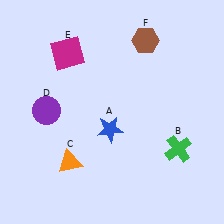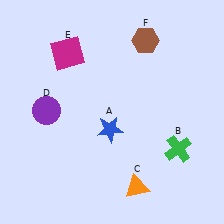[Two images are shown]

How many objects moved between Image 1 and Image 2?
1 object moved between the two images.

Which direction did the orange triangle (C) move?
The orange triangle (C) moved right.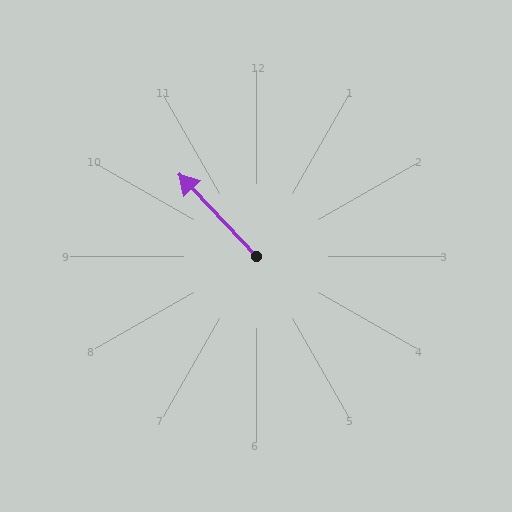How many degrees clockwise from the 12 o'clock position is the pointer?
Approximately 317 degrees.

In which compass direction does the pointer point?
Northwest.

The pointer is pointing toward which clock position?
Roughly 11 o'clock.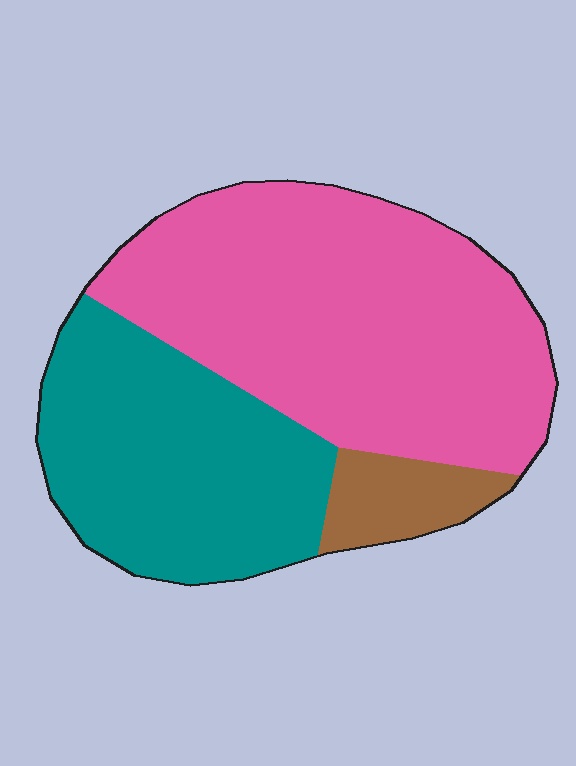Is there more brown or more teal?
Teal.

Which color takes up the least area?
Brown, at roughly 10%.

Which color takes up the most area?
Pink, at roughly 55%.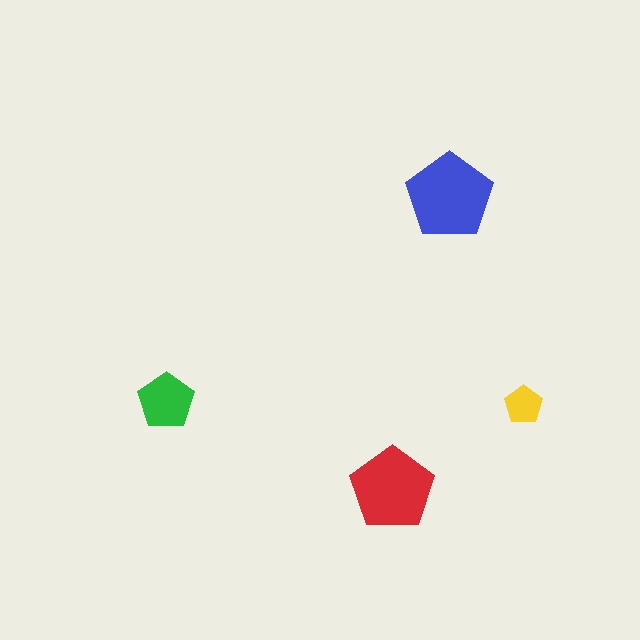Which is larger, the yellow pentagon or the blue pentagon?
The blue one.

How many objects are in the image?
There are 4 objects in the image.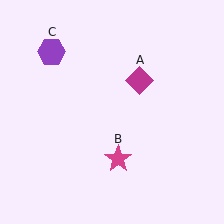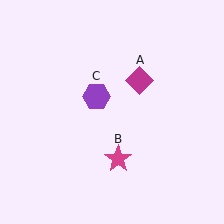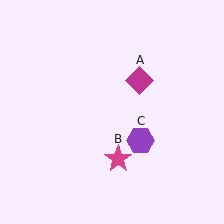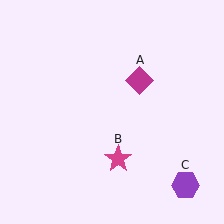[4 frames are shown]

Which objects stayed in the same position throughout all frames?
Magenta diamond (object A) and magenta star (object B) remained stationary.